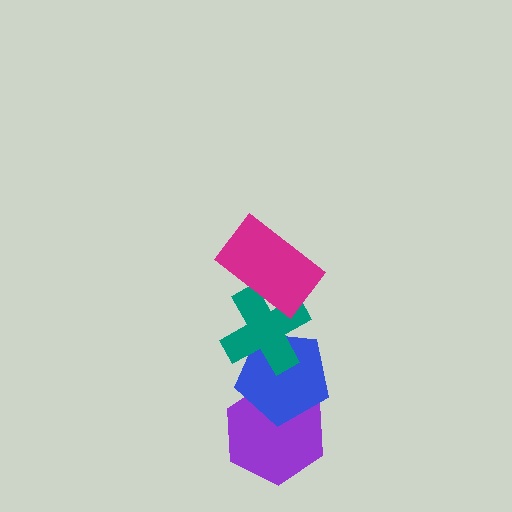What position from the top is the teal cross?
The teal cross is 2nd from the top.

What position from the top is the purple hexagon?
The purple hexagon is 4th from the top.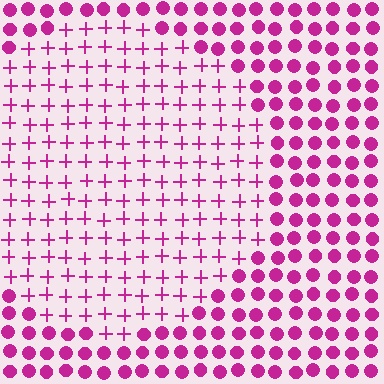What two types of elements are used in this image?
The image uses plus signs inside the circle region and circles outside it.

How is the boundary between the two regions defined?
The boundary is defined by a change in element shape: plus signs inside vs. circles outside. All elements share the same color and spacing.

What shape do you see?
I see a circle.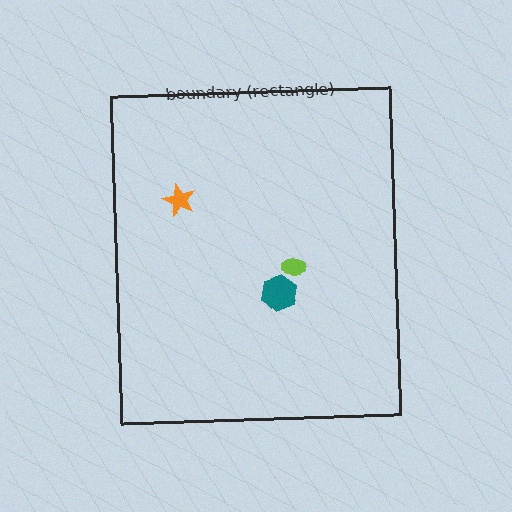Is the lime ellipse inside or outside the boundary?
Inside.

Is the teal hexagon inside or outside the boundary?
Inside.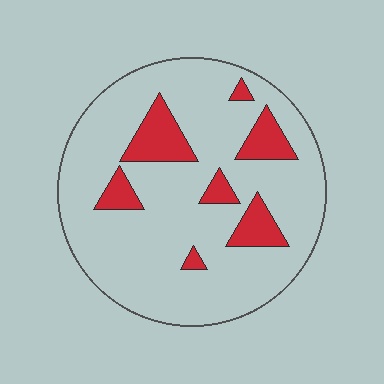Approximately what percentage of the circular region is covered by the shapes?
Approximately 15%.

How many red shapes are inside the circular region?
7.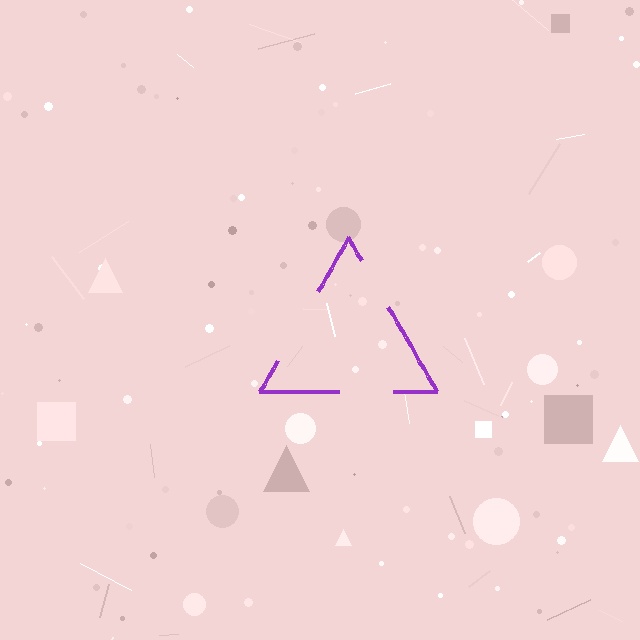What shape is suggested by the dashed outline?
The dashed outline suggests a triangle.